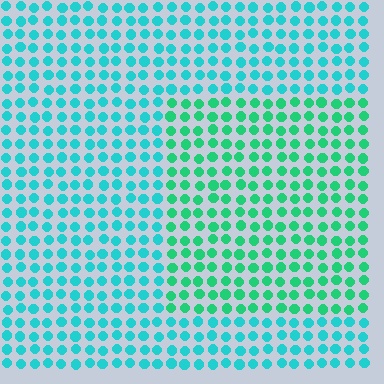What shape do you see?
I see a rectangle.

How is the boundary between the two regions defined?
The boundary is defined purely by a slight shift in hue (about 30 degrees). Spacing, size, and orientation are identical on both sides.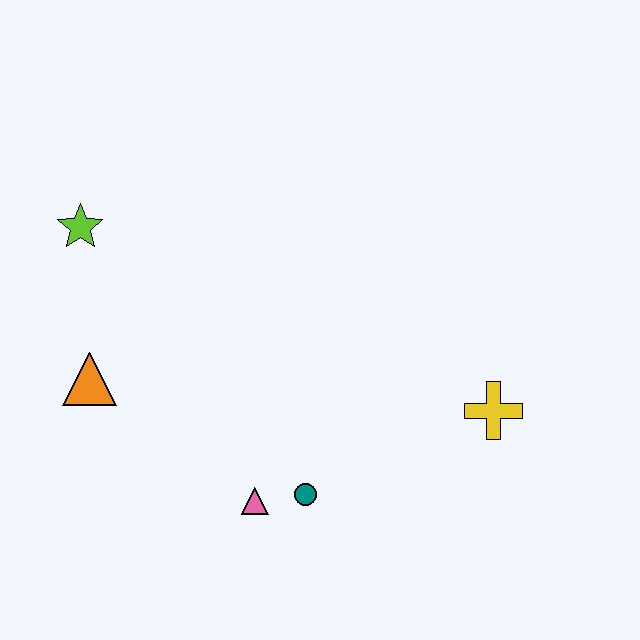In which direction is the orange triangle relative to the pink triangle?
The orange triangle is to the left of the pink triangle.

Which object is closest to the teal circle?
The pink triangle is closest to the teal circle.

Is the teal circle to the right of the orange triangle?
Yes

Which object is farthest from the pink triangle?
The lime star is farthest from the pink triangle.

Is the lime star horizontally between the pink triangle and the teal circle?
No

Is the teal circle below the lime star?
Yes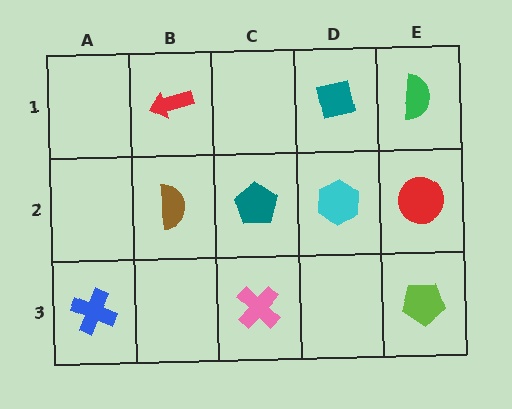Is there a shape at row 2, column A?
No, that cell is empty.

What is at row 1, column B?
A red arrow.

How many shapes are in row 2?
4 shapes.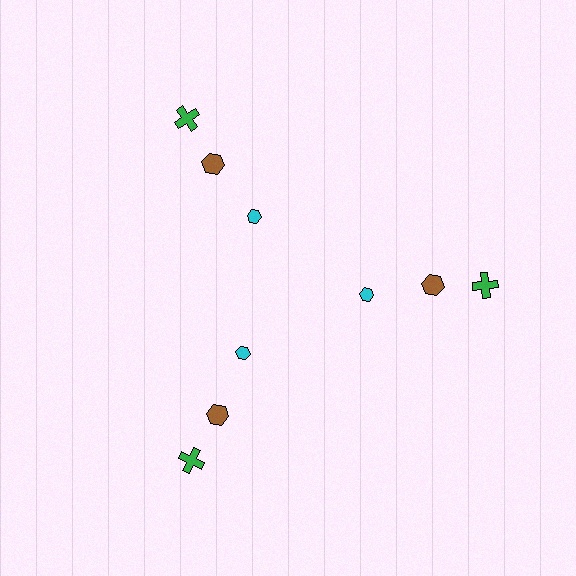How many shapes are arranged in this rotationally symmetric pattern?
There are 9 shapes, arranged in 3 groups of 3.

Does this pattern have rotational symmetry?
Yes, this pattern has 3-fold rotational symmetry. It looks the same after rotating 120 degrees around the center.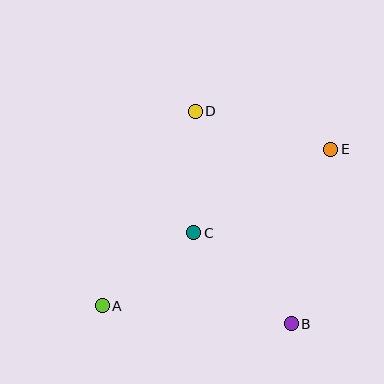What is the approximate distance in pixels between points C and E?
The distance between C and E is approximately 161 pixels.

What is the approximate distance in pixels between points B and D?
The distance between B and D is approximately 233 pixels.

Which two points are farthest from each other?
Points A and E are farthest from each other.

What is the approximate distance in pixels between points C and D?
The distance between C and D is approximately 122 pixels.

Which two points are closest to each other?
Points A and C are closest to each other.